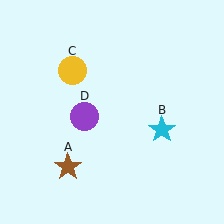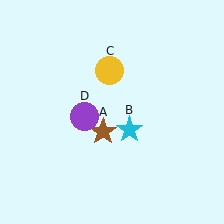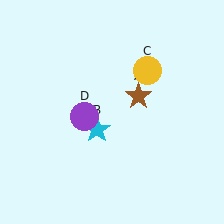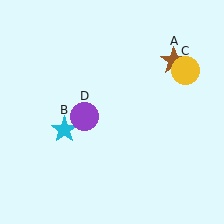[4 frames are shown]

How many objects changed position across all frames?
3 objects changed position: brown star (object A), cyan star (object B), yellow circle (object C).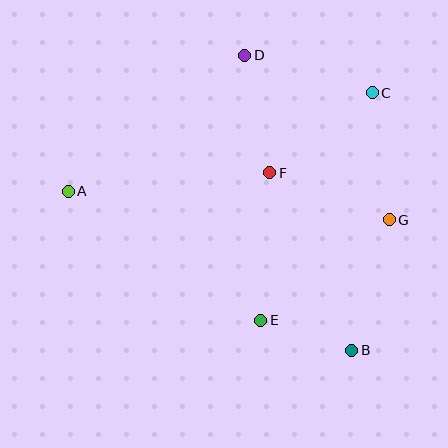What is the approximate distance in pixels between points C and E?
The distance between C and E is approximately 254 pixels.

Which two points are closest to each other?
Points B and E are closest to each other.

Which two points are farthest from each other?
Points A and B are farthest from each other.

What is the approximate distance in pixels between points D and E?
The distance between D and E is approximately 266 pixels.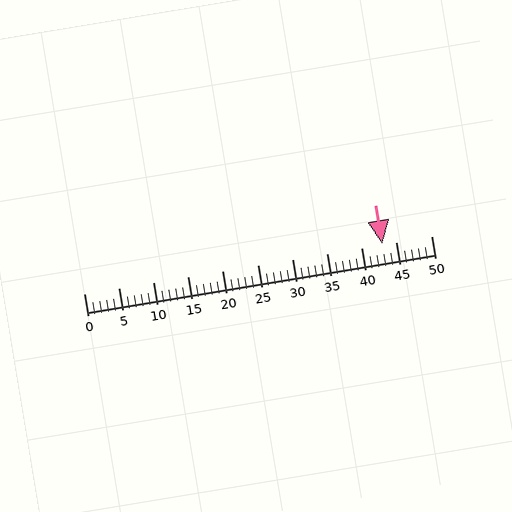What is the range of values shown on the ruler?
The ruler shows values from 0 to 50.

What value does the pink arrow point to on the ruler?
The pink arrow points to approximately 43.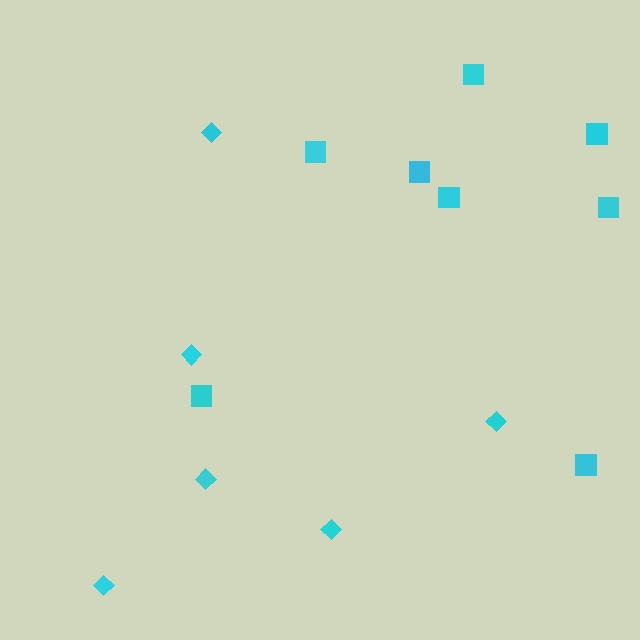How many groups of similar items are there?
There are 2 groups: one group of squares (8) and one group of diamonds (6).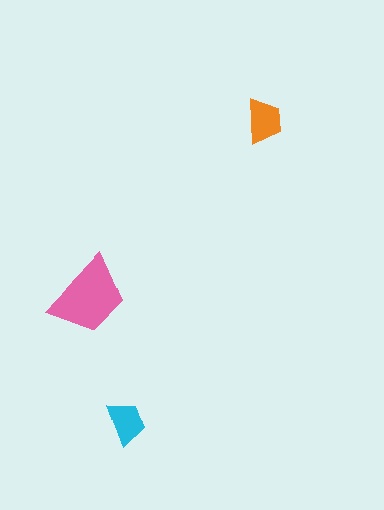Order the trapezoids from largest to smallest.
the pink one, the orange one, the cyan one.